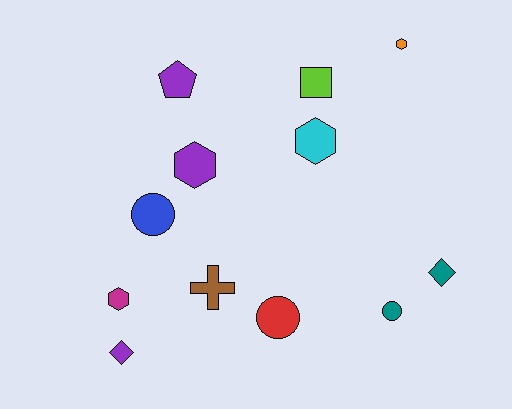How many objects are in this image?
There are 12 objects.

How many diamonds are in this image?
There are 2 diamonds.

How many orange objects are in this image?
There is 1 orange object.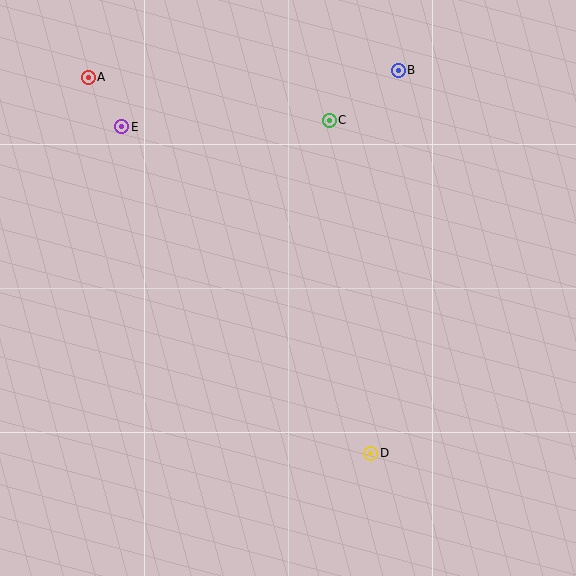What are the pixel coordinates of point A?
Point A is at (88, 77).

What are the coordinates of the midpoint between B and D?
The midpoint between B and D is at (384, 262).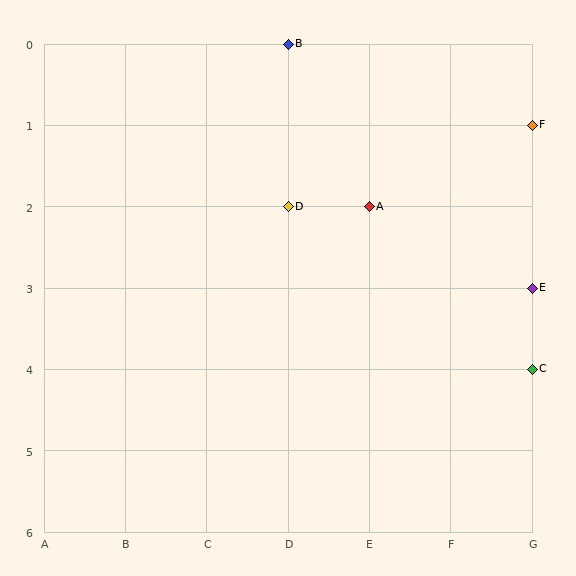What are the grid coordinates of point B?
Point B is at grid coordinates (D, 0).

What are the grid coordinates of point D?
Point D is at grid coordinates (D, 2).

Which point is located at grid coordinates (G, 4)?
Point C is at (G, 4).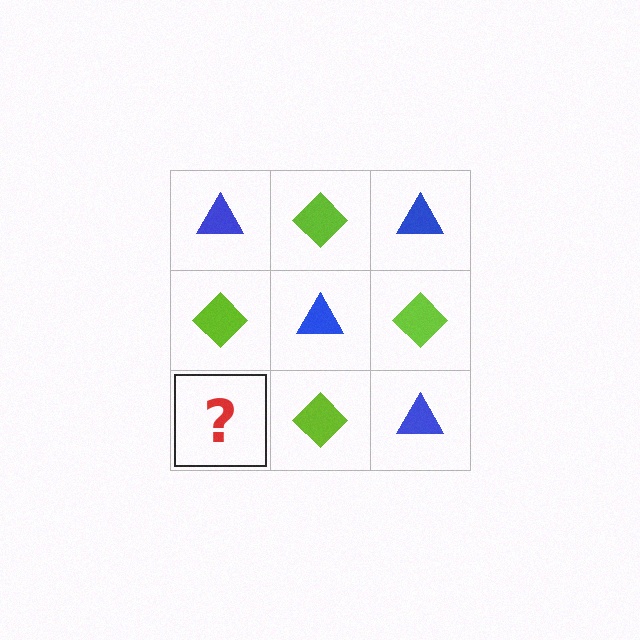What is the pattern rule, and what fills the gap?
The rule is that it alternates blue triangle and lime diamond in a checkerboard pattern. The gap should be filled with a blue triangle.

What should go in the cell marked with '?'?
The missing cell should contain a blue triangle.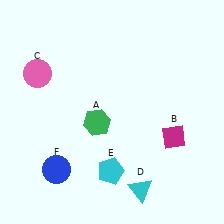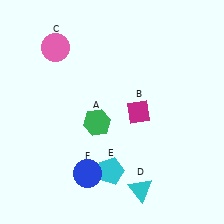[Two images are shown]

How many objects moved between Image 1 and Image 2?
3 objects moved between the two images.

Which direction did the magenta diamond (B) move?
The magenta diamond (B) moved left.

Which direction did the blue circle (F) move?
The blue circle (F) moved right.